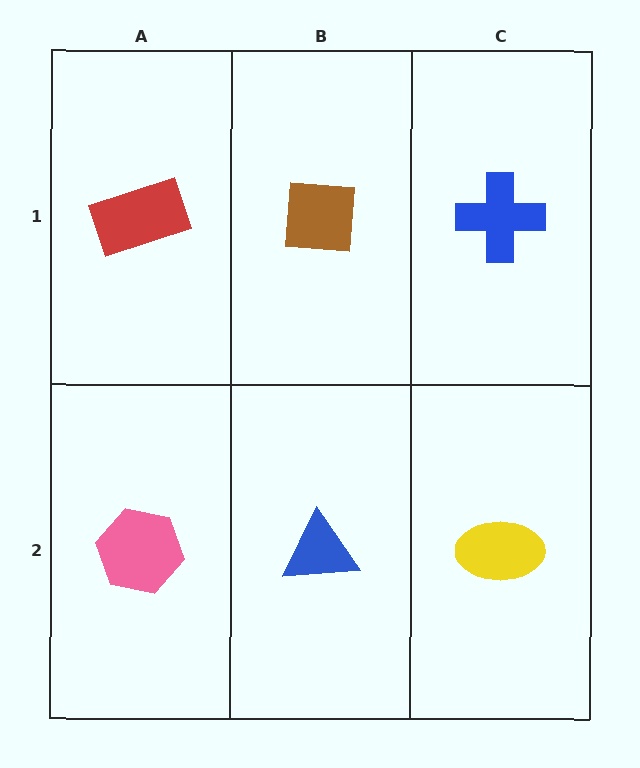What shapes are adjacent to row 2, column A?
A red rectangle (row 1, column A), a blue triangle (row 2, column B).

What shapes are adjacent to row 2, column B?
A brown square (row 1, column B), a pink hexagon (row 2, column A), a yellow ellipse (row 2, column C).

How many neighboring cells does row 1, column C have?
2.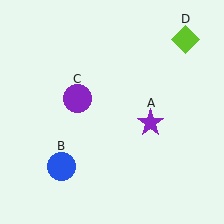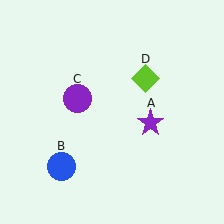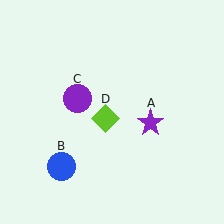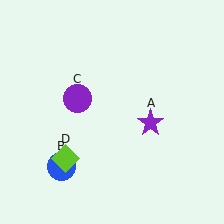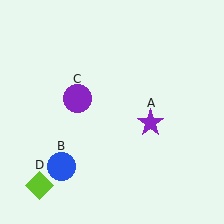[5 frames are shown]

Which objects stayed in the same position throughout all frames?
Purple star (object A) and blue circle (object B) and purple circle (object C) remained stationary.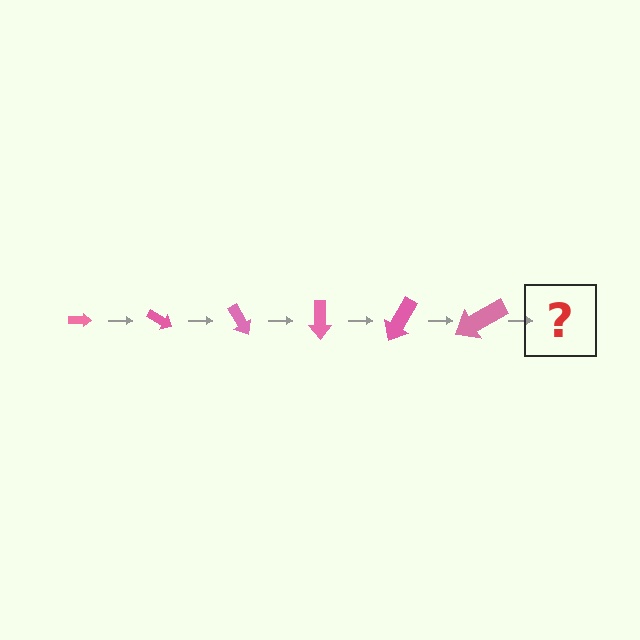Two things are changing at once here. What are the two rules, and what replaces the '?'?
The two rules are that the arrow grows larger each step and it rotates 30 degrees each step. The '?' should be an arrow, larger than the previous one and rotated 180 degrees from the start.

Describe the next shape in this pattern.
It should be an arrow, larger than the previous one and rotated 180 degrees from the start.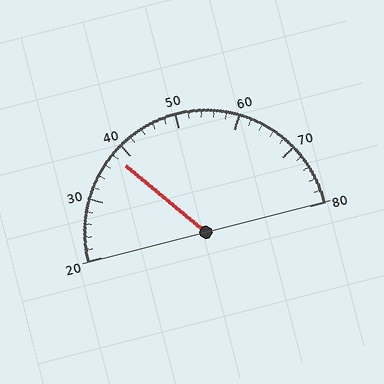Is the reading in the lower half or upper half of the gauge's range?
The reading is in the lower half of the range (20 to 80).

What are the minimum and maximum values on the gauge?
The gauge ranges from 20 to 80.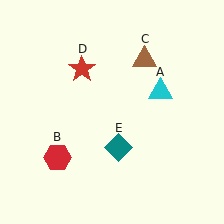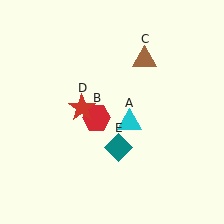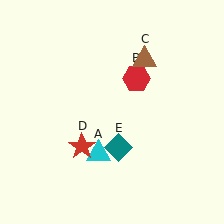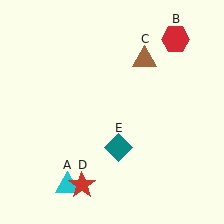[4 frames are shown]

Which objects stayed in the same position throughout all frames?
Brown triangle (object C) and teal diamond (object E) remained stationary.